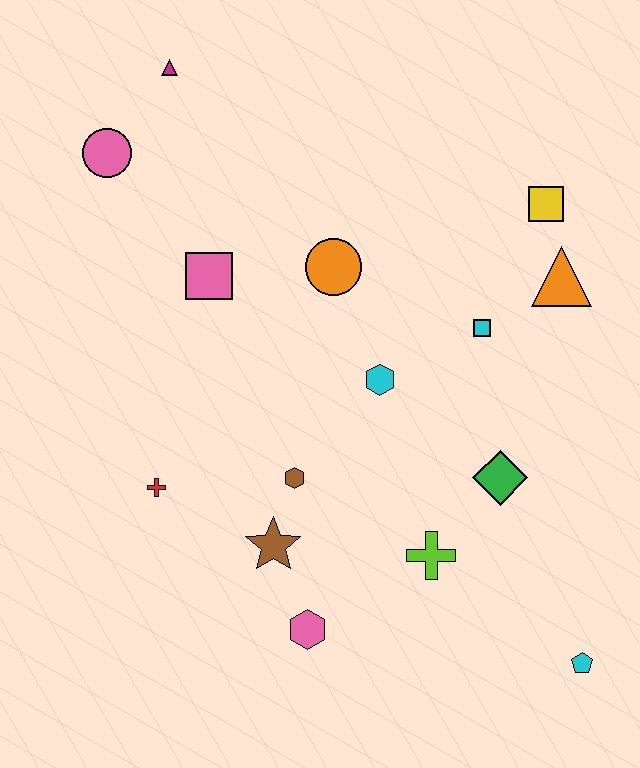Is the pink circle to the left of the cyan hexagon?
Yes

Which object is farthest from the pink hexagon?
The magenta triangle is farthest from the pink hexagon.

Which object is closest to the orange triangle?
The yellow square is closest to the orange triangle.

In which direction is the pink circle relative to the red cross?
The pink circle is above the red cross.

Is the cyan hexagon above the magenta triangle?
No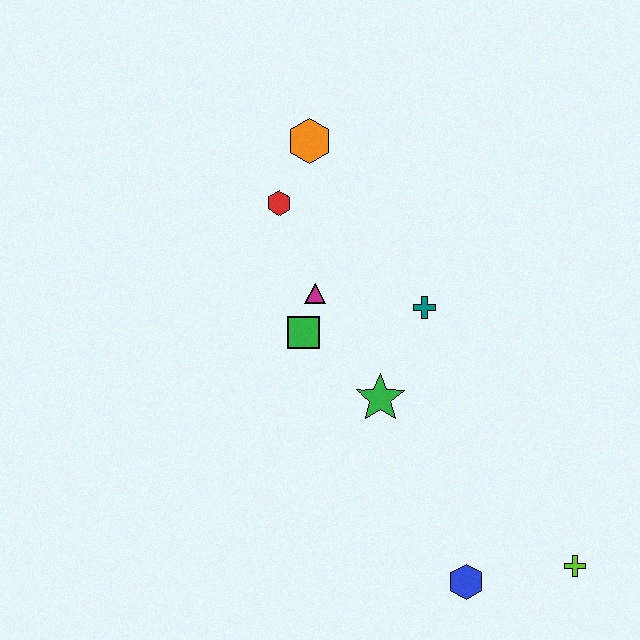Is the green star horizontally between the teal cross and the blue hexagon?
No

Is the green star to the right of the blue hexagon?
No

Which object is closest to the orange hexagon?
The red hexagon is closest to the orange hexagon.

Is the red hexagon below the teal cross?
No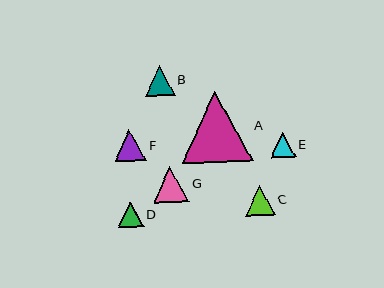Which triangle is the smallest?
Triangle E is the smallest with a size of approximately 25 pixels.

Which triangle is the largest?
Triangle A is the largest with a size of approximately 71 pixels.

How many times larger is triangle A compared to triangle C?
Triangle A is approximately 2.4 times the size of triangle C.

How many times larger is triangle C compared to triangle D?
Triangle C is approximately 1.2 times the size of triangle D.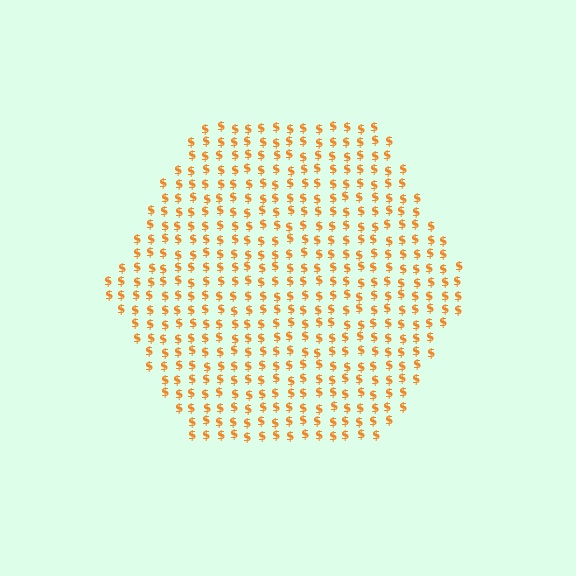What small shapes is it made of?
It is made of small dollar signs.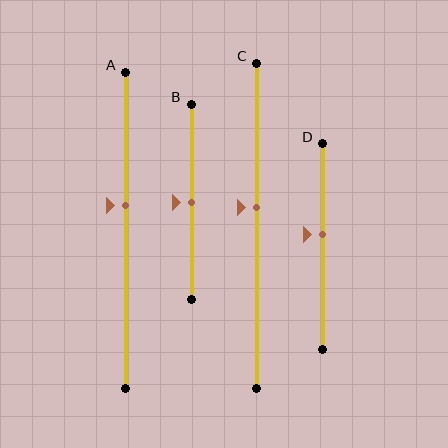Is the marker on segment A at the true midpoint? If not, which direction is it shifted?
No, the marker on segment A is shifted upward by about 8% of the segment length.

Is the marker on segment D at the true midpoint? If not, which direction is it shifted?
No, the marker on segment D is shifted upward by about 6% of the segment length.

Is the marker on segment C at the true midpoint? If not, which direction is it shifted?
No, the marker on segment C is shifted upward by about 5% of the segment length.